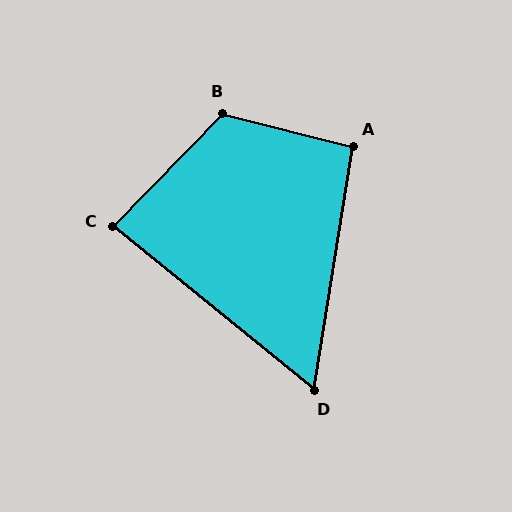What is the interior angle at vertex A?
Approximately 95 degrees (obtuse).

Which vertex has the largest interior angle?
B, at approximately 120 degrees.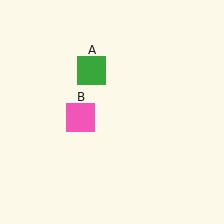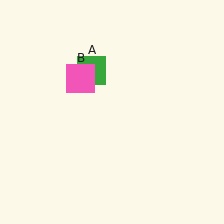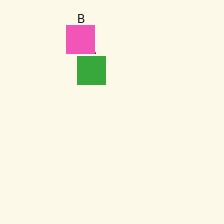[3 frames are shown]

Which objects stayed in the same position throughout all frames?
Green square (object A) remained stationary.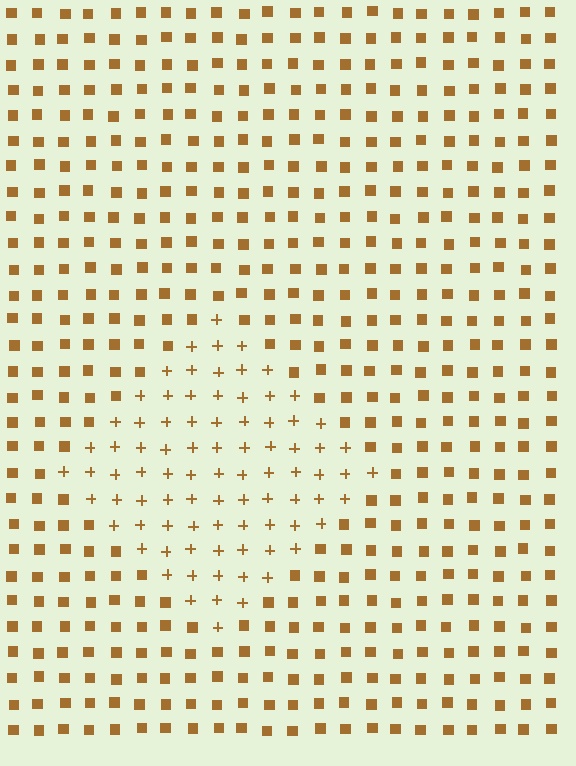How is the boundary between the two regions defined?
The boundary is defined by a change in element shape: plus signs inside vs. squares outside. All elements share the same color and spacing.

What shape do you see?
I see a diamond.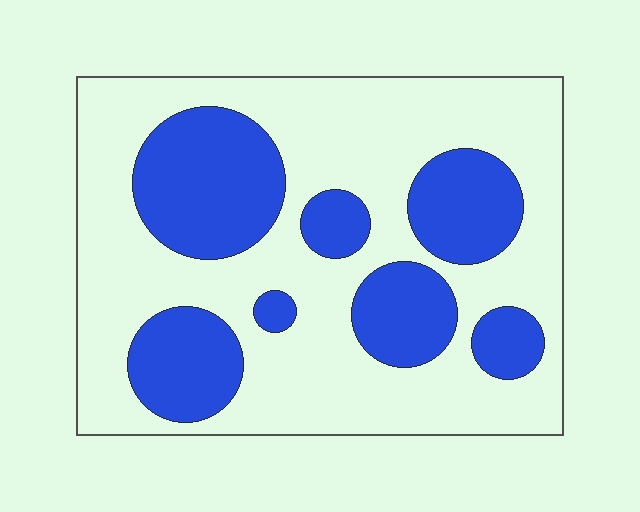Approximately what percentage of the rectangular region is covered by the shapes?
Approximately 35%.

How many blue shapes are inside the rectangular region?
7.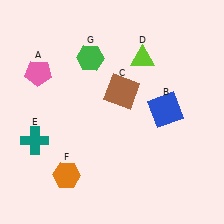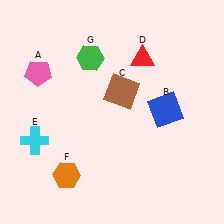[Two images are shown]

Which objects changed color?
D changed from lime to red. E changed from teal to cyan.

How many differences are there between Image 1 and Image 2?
There are 2 differences between the two images.